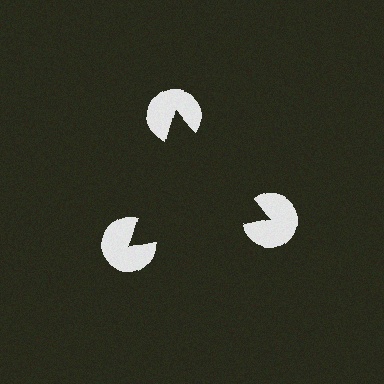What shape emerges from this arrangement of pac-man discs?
An illusory triangle — its edges are inferred from the aligned wedge cuts in the pac-man discs, not physically drawn.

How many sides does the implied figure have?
3 sides.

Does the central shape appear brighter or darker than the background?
It typically appears slightly darker than the background, even though no actual brightness change is drawn.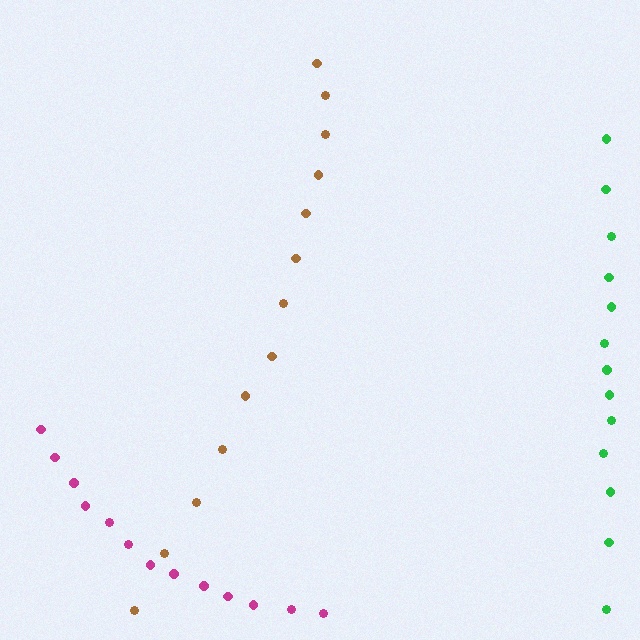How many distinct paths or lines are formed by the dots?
There are 3 distinct paths.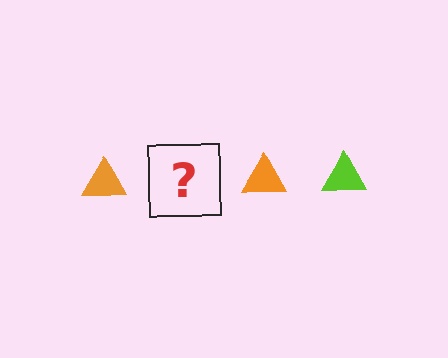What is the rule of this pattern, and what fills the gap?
The rule is that the pattern cycles through orange, lime triangles. The gap should be filled with a lime triangle.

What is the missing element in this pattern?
The missing element is a lime triangle.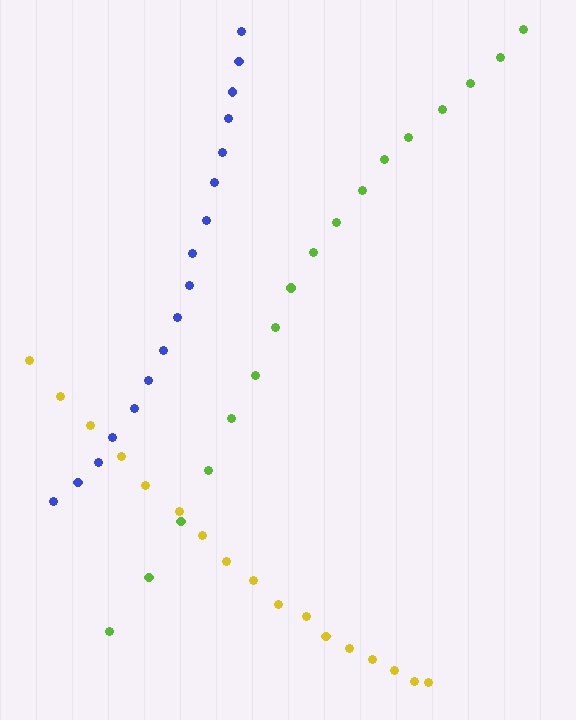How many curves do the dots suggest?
There are 3 distinct paths.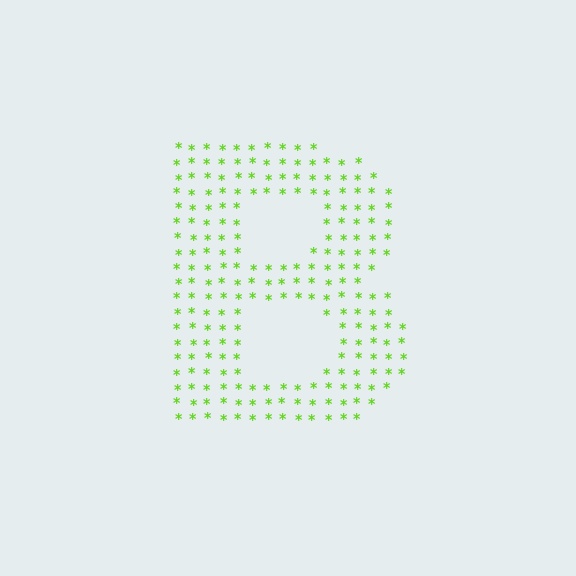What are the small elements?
The small elements are asterisks.